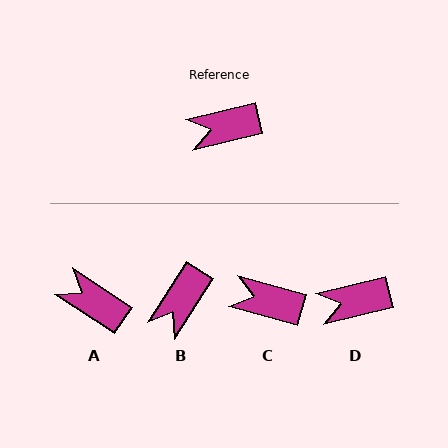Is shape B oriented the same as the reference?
No, it is off by about 44 degrees.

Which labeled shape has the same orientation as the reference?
D.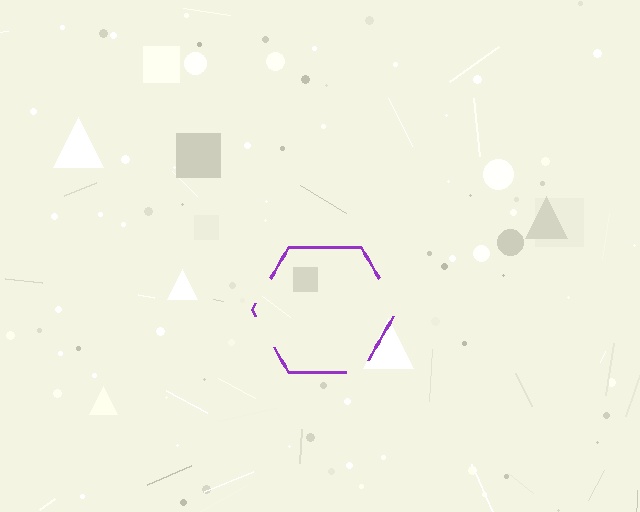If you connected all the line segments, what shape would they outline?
They would outline a hexagon.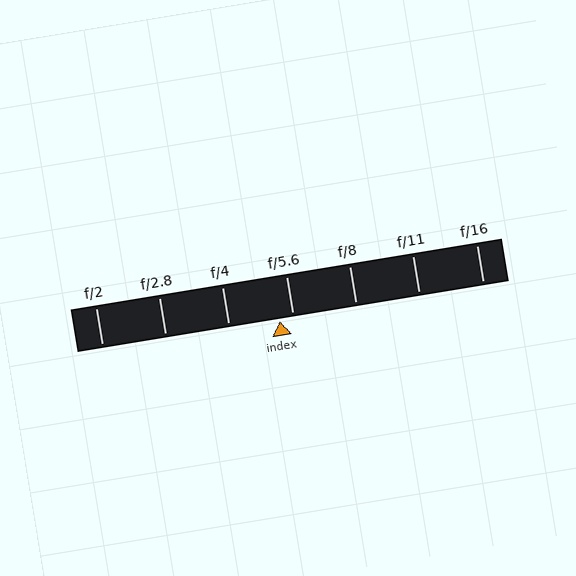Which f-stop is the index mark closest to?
The index mark is closest to f/5.6.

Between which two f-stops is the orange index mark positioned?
The index mark is between f/4 and f/5.6.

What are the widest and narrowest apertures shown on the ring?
The widest aperture shown is f/2 and the narrowest is f/16.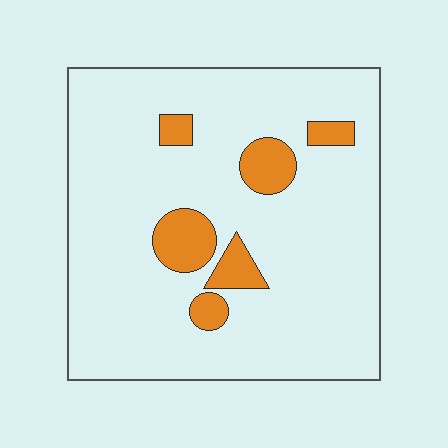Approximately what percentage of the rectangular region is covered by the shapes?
Approximately 10%.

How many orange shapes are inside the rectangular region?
6.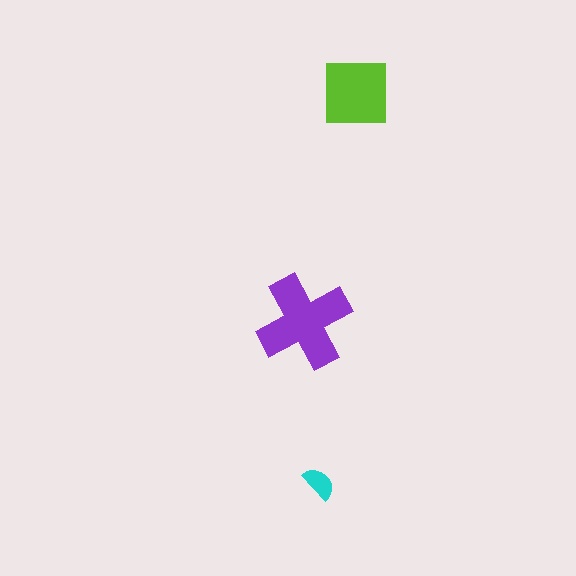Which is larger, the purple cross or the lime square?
The purple cross.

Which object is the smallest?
The cyan semicircle.